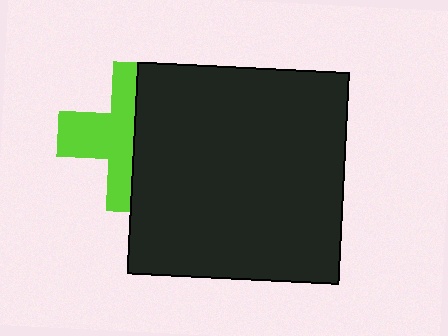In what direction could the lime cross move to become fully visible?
The lime cross could move left. That would shift it out from behind the black square entirely.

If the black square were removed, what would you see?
You would see the complete lime cross.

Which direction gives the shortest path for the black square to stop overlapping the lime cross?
Moving right gives the shortest separation.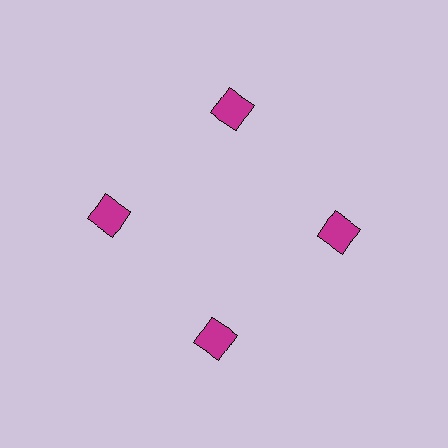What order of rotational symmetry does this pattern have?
This pattern has 4-fold rotational symmetry.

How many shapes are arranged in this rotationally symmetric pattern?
There are 4 shapes, arranged in 4 groups of 1.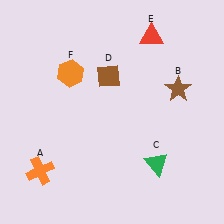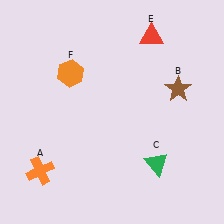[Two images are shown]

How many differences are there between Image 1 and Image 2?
There is 1 difference between the two images.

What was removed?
The brown diamond (D) was removed in Image 2.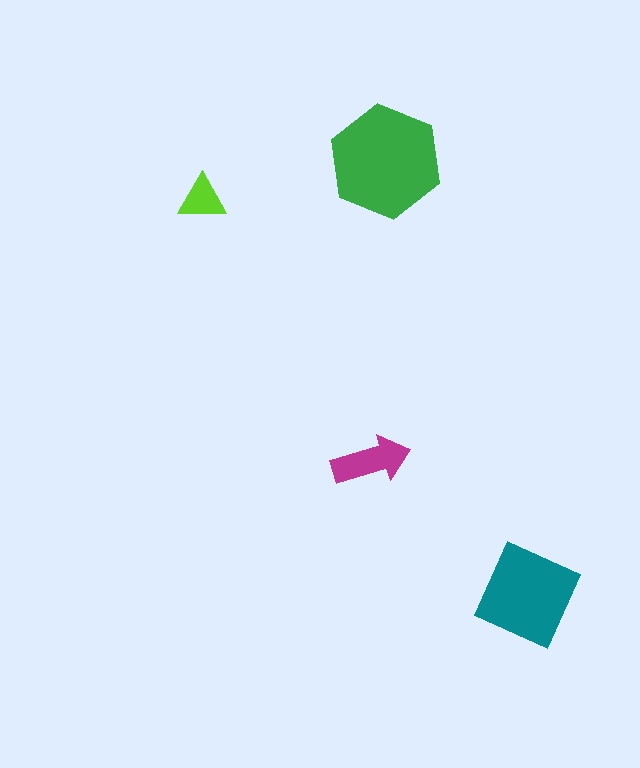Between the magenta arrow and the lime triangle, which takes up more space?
The magenta arrow.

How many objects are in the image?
There are 4 objects in the image.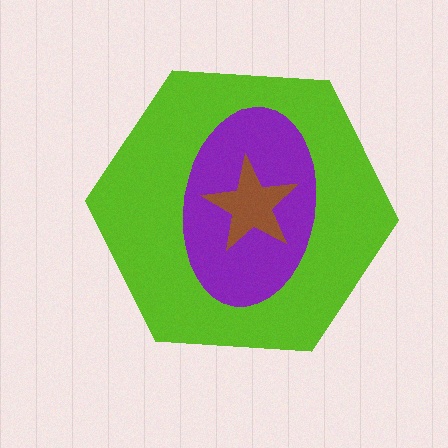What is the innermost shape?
The brown star.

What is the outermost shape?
The lime hexagon.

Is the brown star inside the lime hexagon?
Yes.